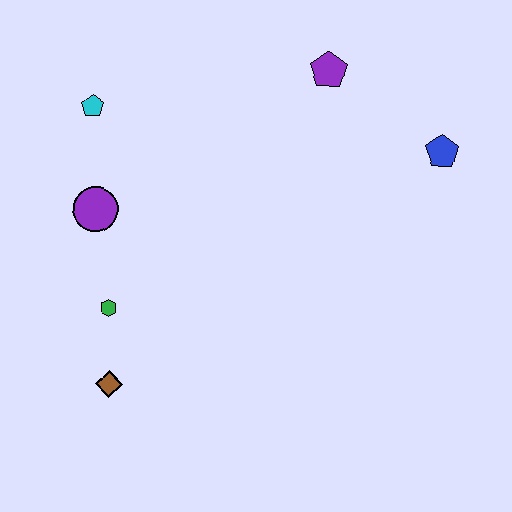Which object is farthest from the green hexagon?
The blue pentagon is farthest from the green hexagon.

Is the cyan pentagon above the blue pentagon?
Yes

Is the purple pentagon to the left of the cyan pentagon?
No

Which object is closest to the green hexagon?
The brown diamond is closest to the green hexagon.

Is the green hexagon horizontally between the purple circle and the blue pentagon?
Yes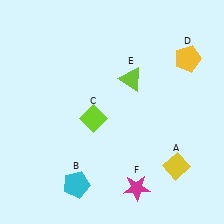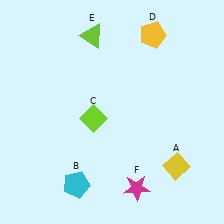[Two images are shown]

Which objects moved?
The objects that moved are: the yellow pentagon (D), the lime triangle (E).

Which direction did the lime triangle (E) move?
The lime triangle (E) moved up.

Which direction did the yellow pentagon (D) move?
The yellow pentagon (D) moved left.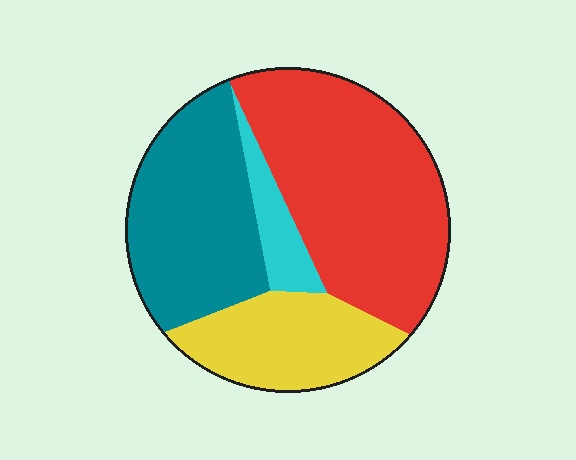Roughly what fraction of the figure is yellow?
Yellow covers 20% of the figure.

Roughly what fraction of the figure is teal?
Teal covers about 30% of the figure.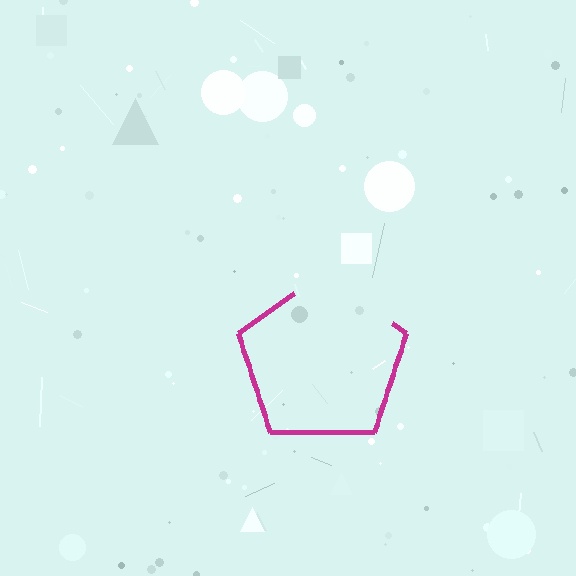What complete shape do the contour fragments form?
The contour fragments form a pentagon.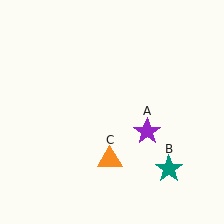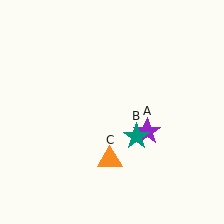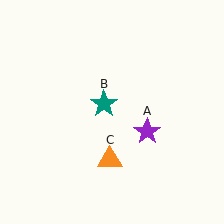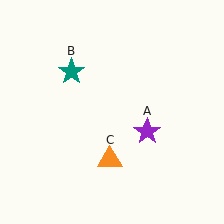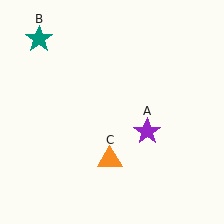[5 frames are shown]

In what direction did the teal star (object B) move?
The teal star (object B) moved up and to the left.